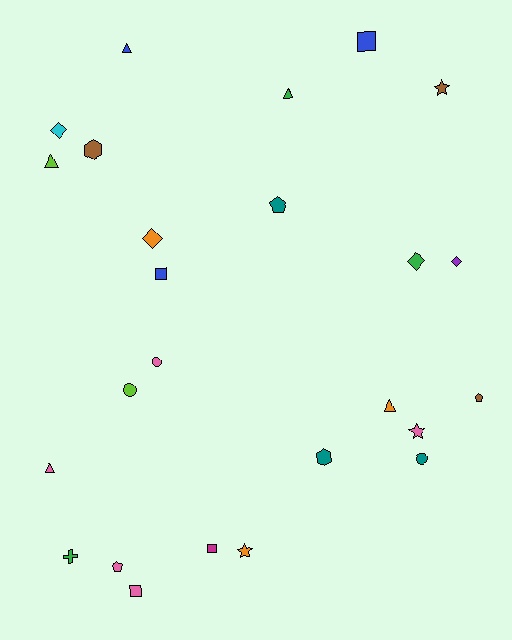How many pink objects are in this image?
There are 5 pink objects.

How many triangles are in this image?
There are 5 triangles.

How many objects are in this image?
There are 25 objects.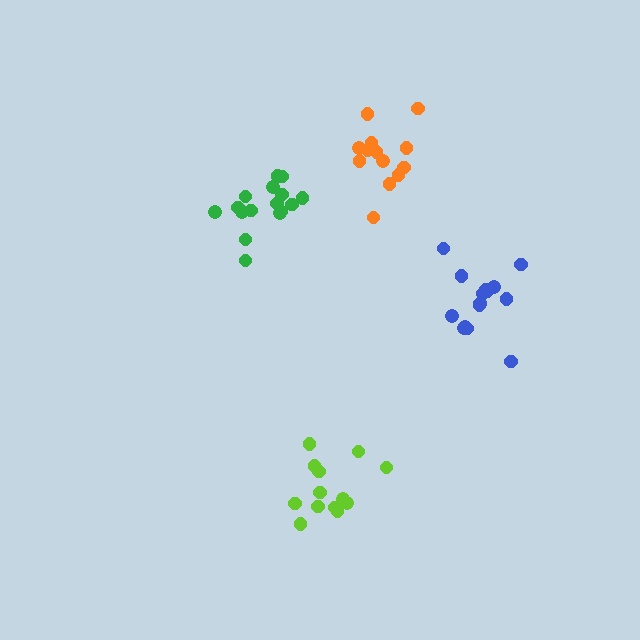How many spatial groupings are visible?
There are 4 spatial groupings.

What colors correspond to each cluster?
The clusters are colored: blue, green, lime, orange.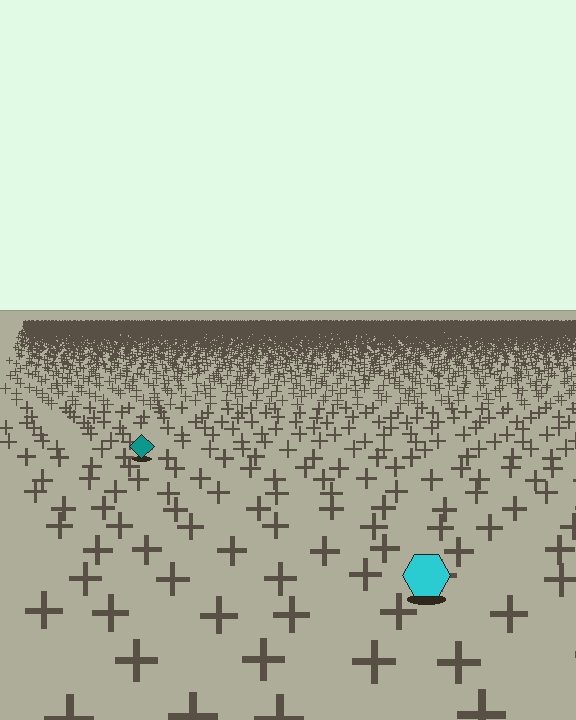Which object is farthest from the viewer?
The teal diamond is farthest from the viewer. It appears smaller and the ground texture around it is denser.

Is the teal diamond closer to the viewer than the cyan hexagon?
No. The cyan hexagon is closer — you can tell from the texture gradient: the ground texture is coarser near it.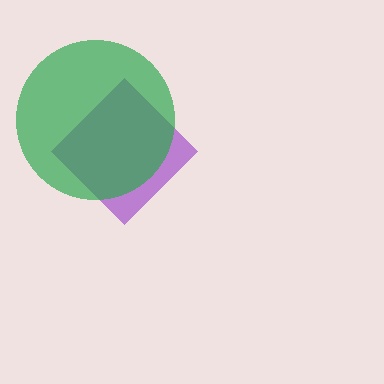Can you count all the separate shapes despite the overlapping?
Yes, there are 2 separate shapes.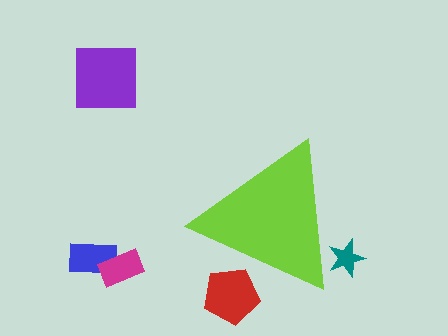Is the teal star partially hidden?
Yes, the teal star is partially hidden behind the lime triangle.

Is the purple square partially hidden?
No, the purple square is fully visible.